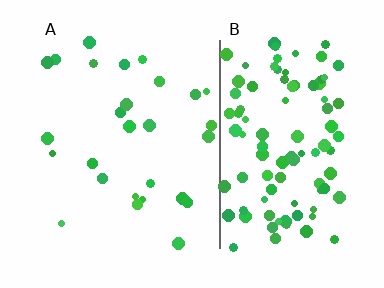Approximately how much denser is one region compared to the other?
Approximately 3.9× — region B over region A.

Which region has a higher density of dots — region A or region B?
B (the right).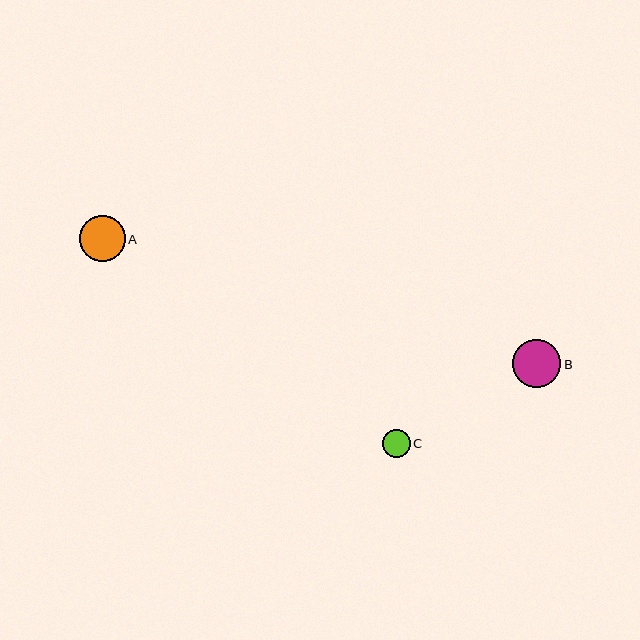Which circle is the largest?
Circle B is the largest with a size of approximately 48 pixels.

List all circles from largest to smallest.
From largest to smallest: B, A, C.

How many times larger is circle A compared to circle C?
Circle A is approximately 1.6 times the size of circle C.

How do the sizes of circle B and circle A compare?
Circle B and circle A are approximately the same size.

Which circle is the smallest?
Circle C is the smallest with a size of approximately 28 pixels.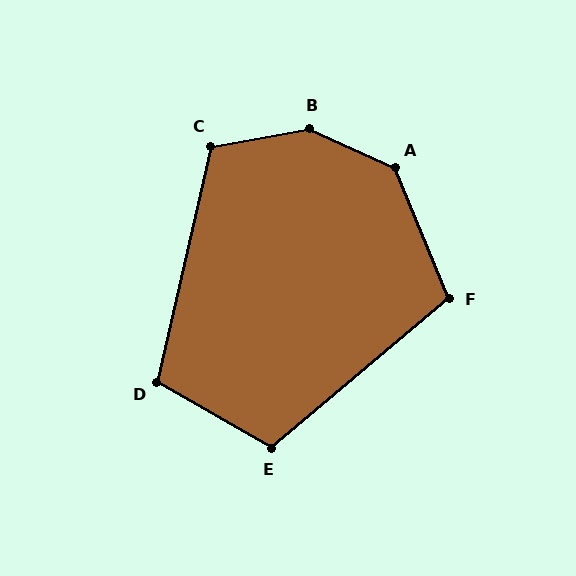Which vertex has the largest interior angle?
B, at approximately 145 degrees.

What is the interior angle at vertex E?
Approximately 110 degrees (obtuse).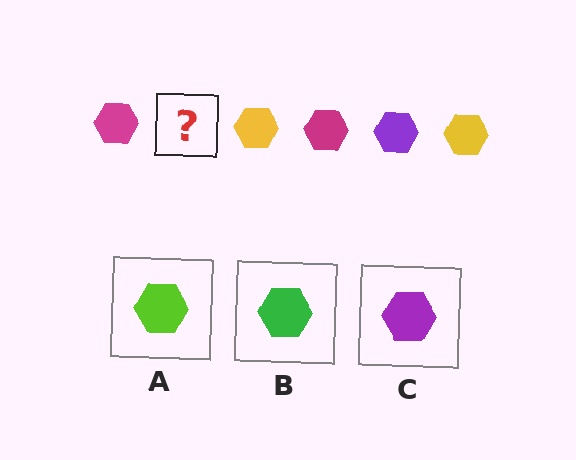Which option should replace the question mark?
Option C.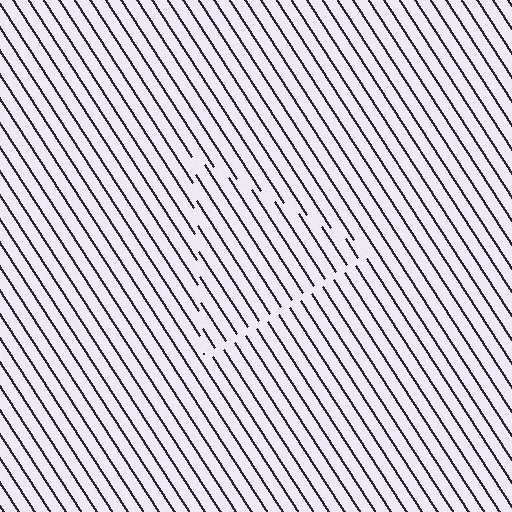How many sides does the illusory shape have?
3 sides — the line-ends trace a triangle.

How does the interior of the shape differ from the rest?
The interior of the shape contains the same grating, shifted by half a period — the contour is defined by the phase discontinuity where line-ends from the inner and outer gratings abut.